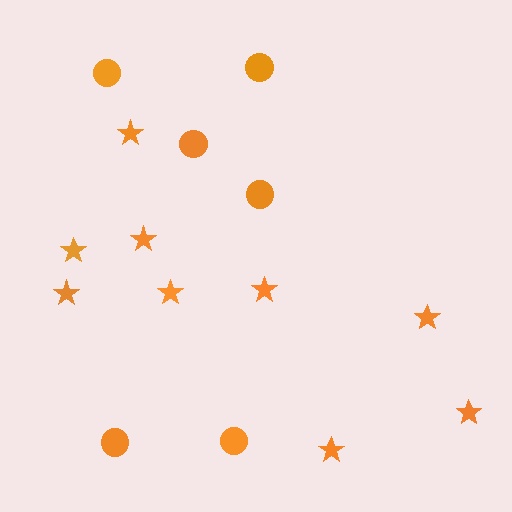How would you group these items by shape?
There are 2 groups: one group of stars (9) and one group of circles (6).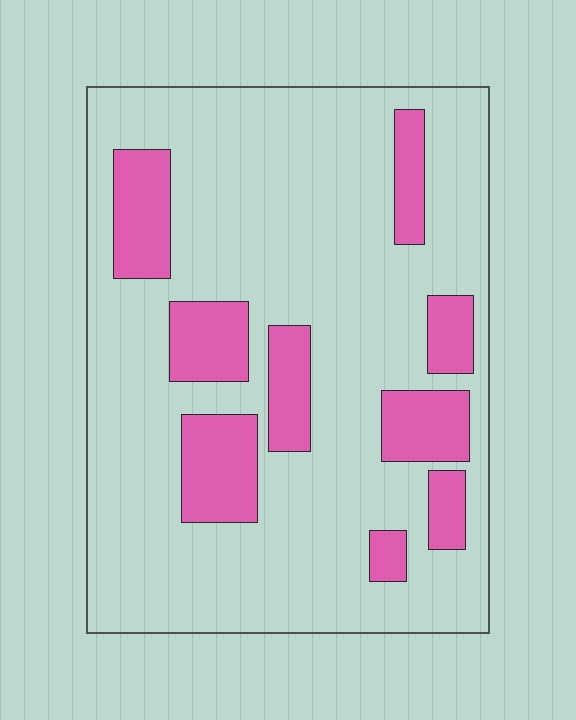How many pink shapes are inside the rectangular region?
9.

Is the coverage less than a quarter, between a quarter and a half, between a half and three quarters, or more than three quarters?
Less than a quarter.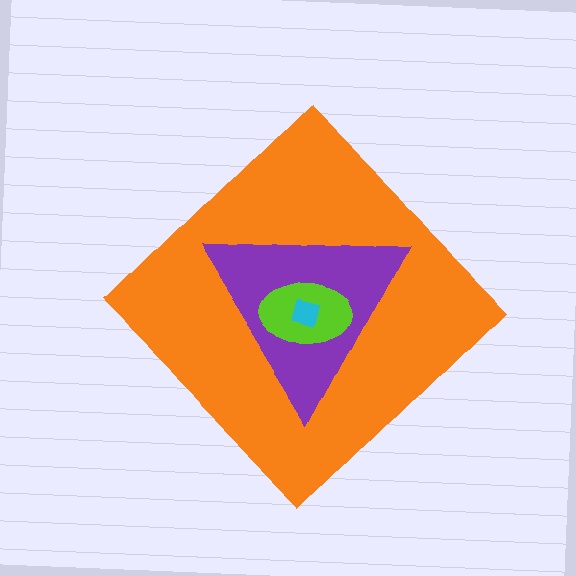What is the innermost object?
The cyan square.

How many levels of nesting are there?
4.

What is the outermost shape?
The orange diamond.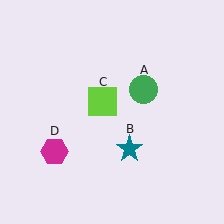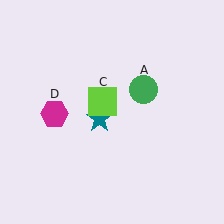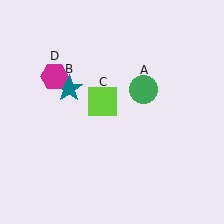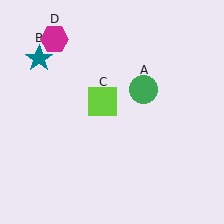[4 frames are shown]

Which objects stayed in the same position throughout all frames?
Green circle (object A) and lime square (object C) remained stationary.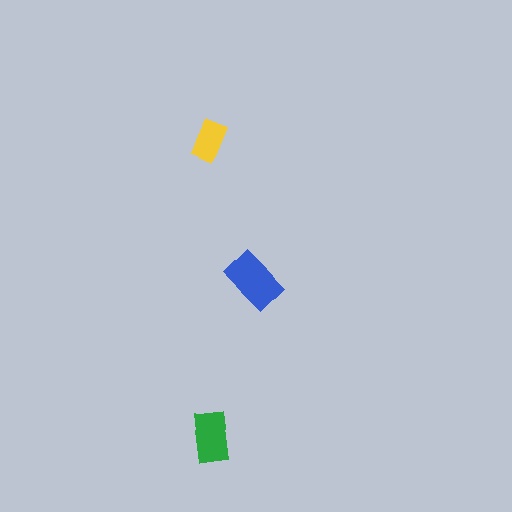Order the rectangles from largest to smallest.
the blue one, the green one, the yellow one.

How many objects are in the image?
There are 3 objects in the image.